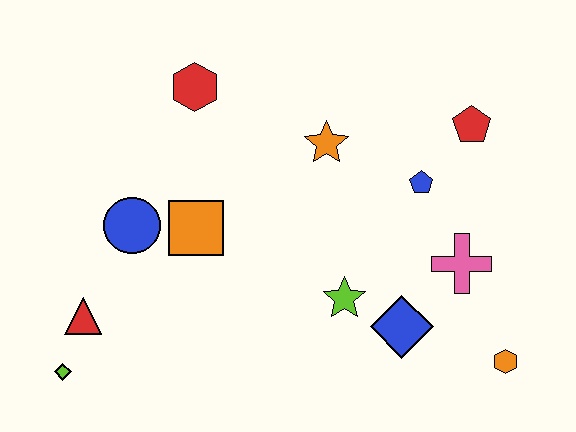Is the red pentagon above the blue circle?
Yes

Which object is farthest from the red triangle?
The red pentagon is farthest from the red triangle.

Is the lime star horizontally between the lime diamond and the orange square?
No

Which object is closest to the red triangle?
The lime diamond is closest to the red triangle.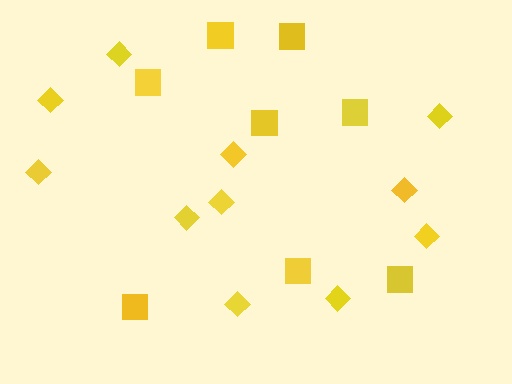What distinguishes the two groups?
There are 2 groups: one group of squares (8) and one group of diamonds (11).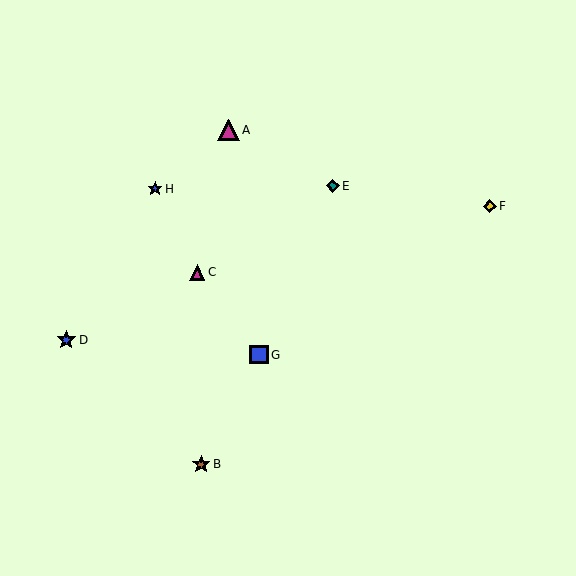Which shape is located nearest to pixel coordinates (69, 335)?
The blue star (labeled D) at (66, 340) is nearest to that location.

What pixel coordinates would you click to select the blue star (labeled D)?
Click at (66, 340) to select the blue star D.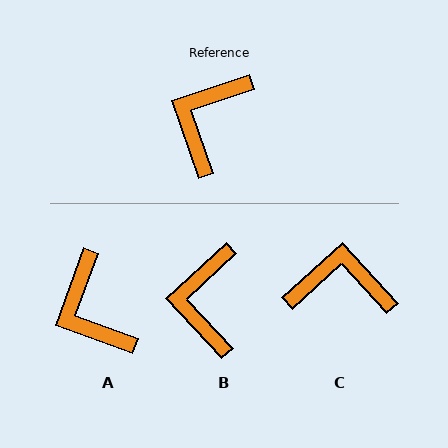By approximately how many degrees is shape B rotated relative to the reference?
Approximately 24 degrees counter-clockwise.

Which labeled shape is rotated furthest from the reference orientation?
C, about 66 degrees away.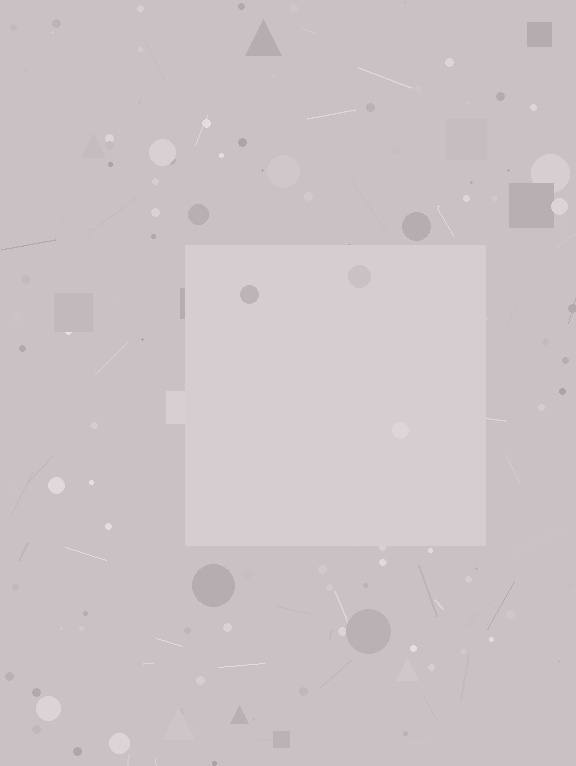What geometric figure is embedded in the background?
A square is embedded in the background.